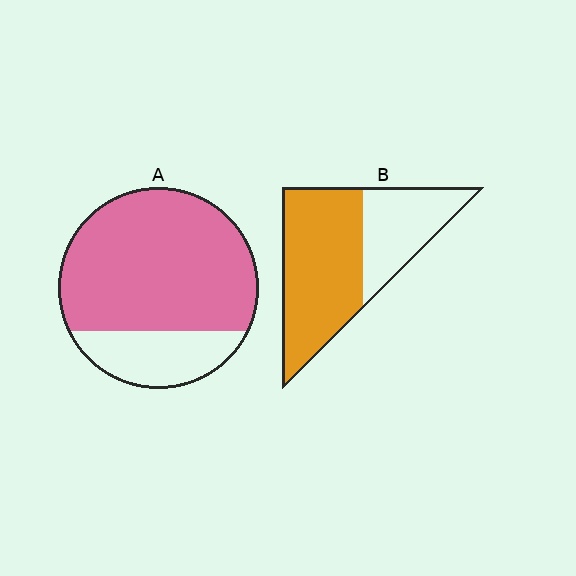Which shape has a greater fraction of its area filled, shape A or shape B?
Shape A.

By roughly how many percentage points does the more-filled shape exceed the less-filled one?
By roughly 10 percentage points (A over B).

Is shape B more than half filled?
Yes.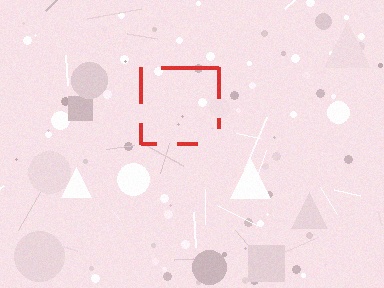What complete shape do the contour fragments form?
The contour fragments form a square.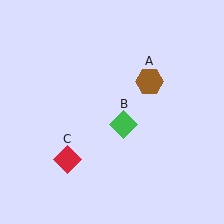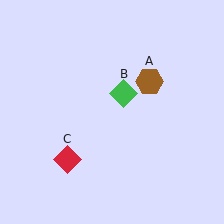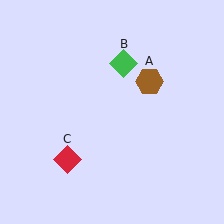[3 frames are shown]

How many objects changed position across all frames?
1 object changed position: green diamond (object B).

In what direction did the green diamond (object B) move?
The green diamond (object B) moved up.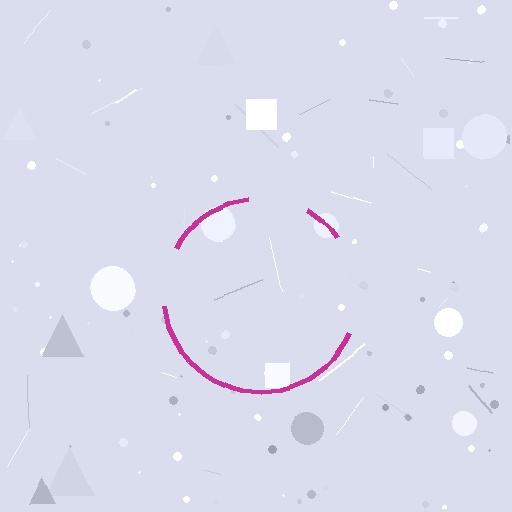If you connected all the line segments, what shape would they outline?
They would outline a circle.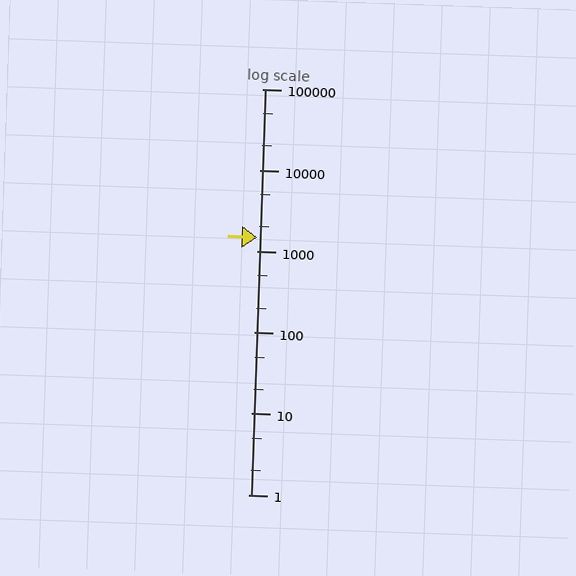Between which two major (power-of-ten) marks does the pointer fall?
The pointer is between 1000 and 10000.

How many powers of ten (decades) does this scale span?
The scale spans 5 decades, from 1 to 100000.